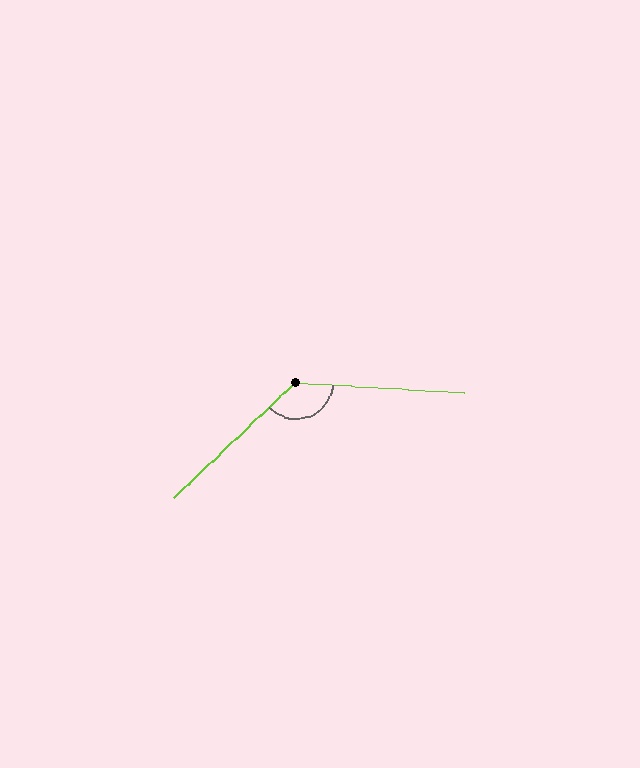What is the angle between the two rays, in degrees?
Approximately 133 degrees.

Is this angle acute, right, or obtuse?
It is obtuse.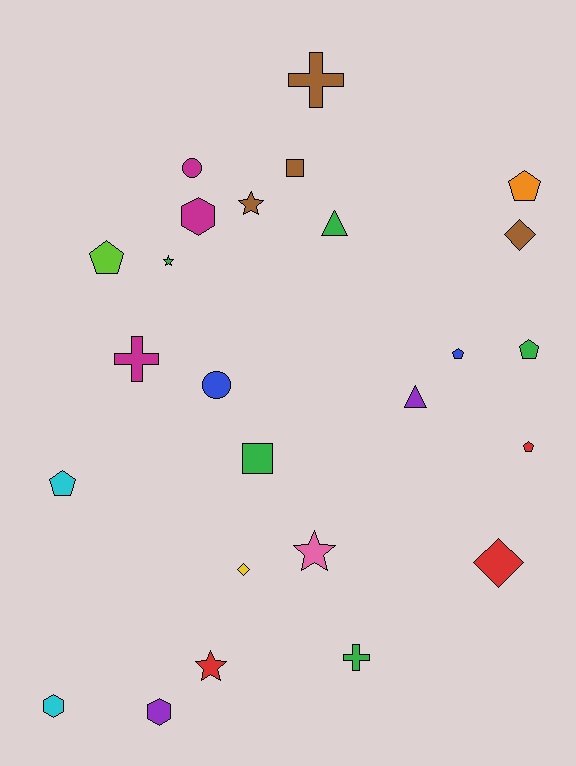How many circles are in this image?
There are 2 circles.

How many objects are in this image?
There are 25 objects.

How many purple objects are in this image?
There are 2 purple objects.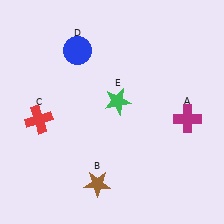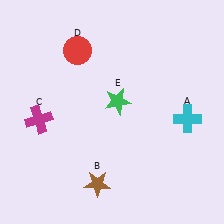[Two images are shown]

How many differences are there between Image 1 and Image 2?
There are 3 differences between the two images.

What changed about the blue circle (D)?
In Image 1, D is blue. In Image 2, it changed to red.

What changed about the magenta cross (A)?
In Image 1, A is magenta. In Image 2, it changed to cyan.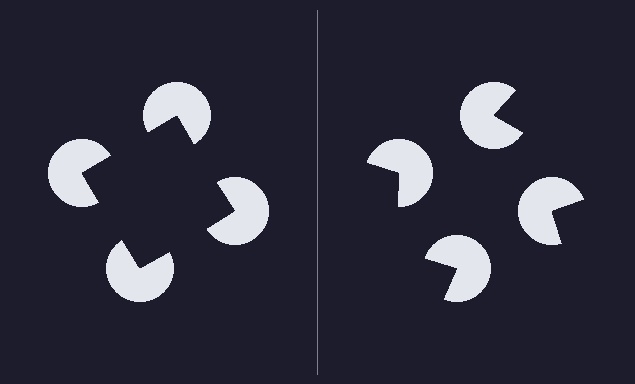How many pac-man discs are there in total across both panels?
8 — 4 on each side.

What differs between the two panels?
The pac-man discs are positioned identically on both sides; only the wedge orientations differ. On the left they align to a square; on the right they are misaligned.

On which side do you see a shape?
An illusory square appears on the left side. On the right side the wedge cuts are rotated, so no coherent shape forms.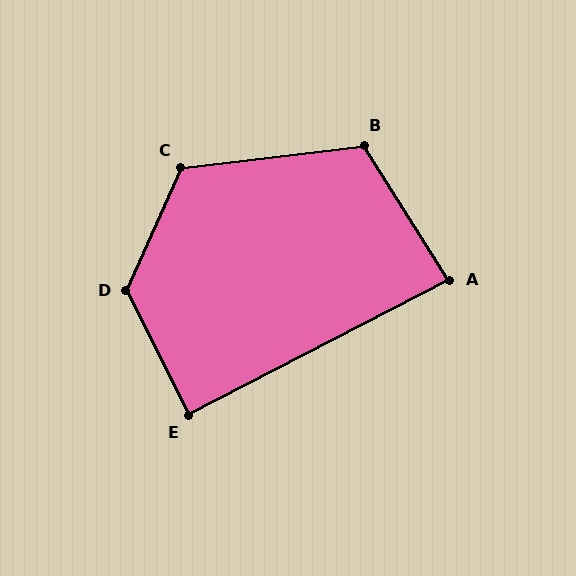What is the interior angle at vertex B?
Approximately 115 degrees (obtuse).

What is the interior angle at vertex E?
Approximately 89 degrees (approximately right).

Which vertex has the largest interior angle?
D, at approximately 130 degrees.